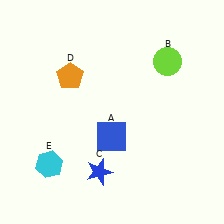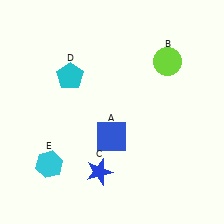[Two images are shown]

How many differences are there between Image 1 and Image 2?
There is 1 difference between the two images.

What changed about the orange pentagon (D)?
In Image 1, D is orange. In Image 2, it changed to cyan.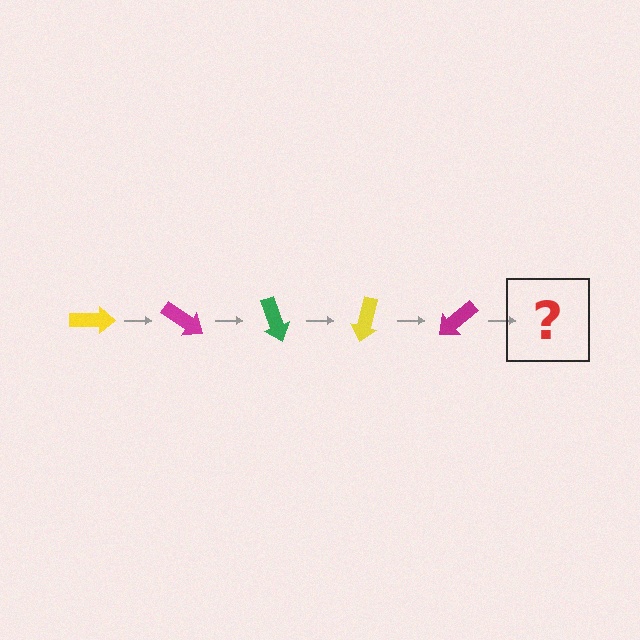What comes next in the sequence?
The next element should be a green arrow, rotated 175 degrees from the start.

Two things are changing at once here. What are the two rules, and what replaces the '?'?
The two rules are that it rotates 35 degrees each step and the color cycles through yellow, magenta, and green. The '?' should be a green arrow, rotated 175 degrees from the start.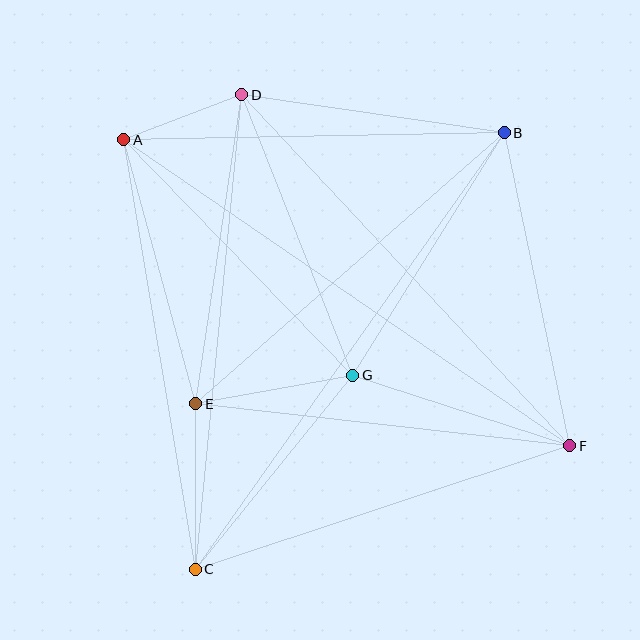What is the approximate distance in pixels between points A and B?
The distance between A and B is approximately 380 pixels.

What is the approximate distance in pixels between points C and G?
The distance between C and G is approximately 250 pixels.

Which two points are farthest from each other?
Points A and F are farthest from each other.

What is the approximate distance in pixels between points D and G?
The distance between D and G is approximately 302 pixels.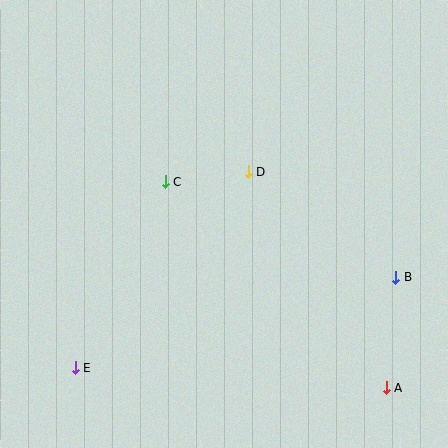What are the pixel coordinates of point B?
Point B is at (396, 277).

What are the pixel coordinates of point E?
Point E is at (75, 368).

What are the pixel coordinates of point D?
Point D is at (248, 172).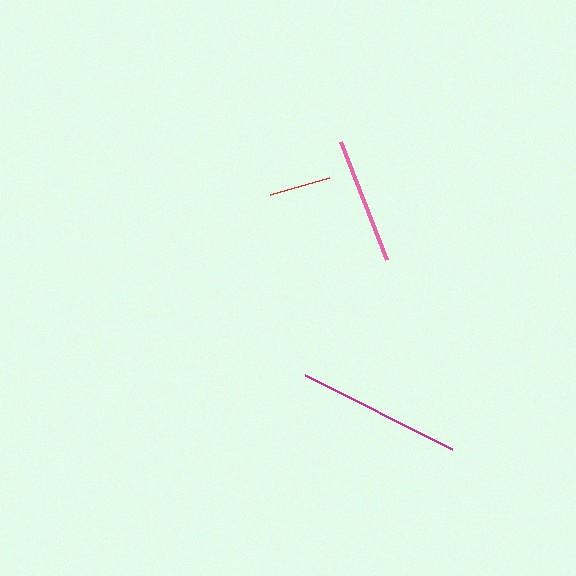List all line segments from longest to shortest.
From longest to shortest: magenta, pink, red.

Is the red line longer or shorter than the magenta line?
The magenta line is longer than the red line.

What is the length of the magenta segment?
The magenta segment is approximately 165 pixels long.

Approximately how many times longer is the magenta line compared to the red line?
The magenta line is approximately 2.7 times the length of the red line.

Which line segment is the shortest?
The red line is the shortest at approximately 62 pixels.